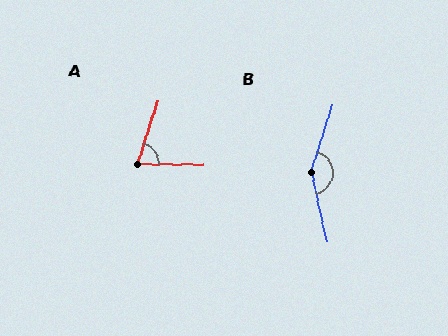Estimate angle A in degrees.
Approximately 73 degrees.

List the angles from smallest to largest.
A (73°), B (150°).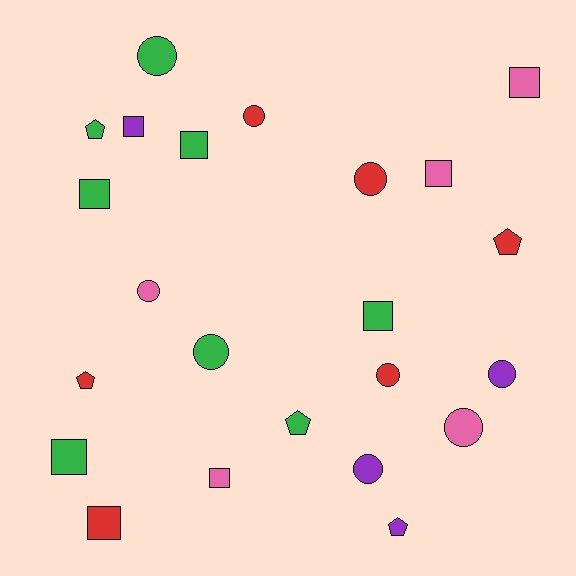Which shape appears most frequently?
Square, with 9 objects.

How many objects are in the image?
There are 23 objects.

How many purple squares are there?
There is 1 purple square.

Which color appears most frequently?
Green, with 8 objects.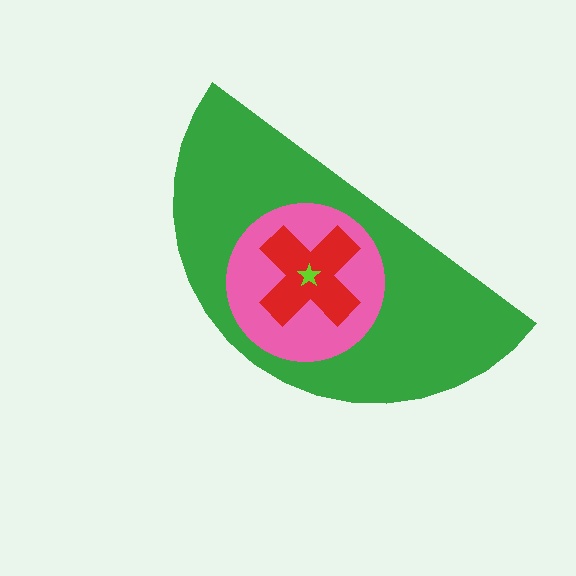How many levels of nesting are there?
4.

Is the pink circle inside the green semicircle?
Yes.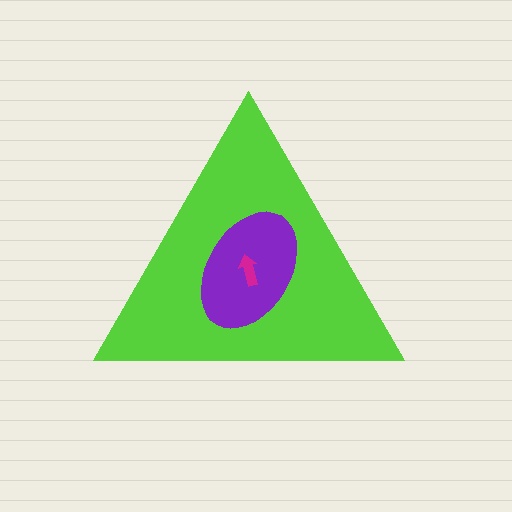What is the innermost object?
The magenta arrow.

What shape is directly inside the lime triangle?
The purple ellipse.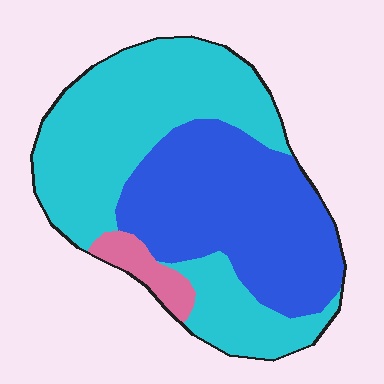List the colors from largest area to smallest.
From largest to smallest: cyan, blue, pink.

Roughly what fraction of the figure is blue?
Blue covers about 40% of the figure.